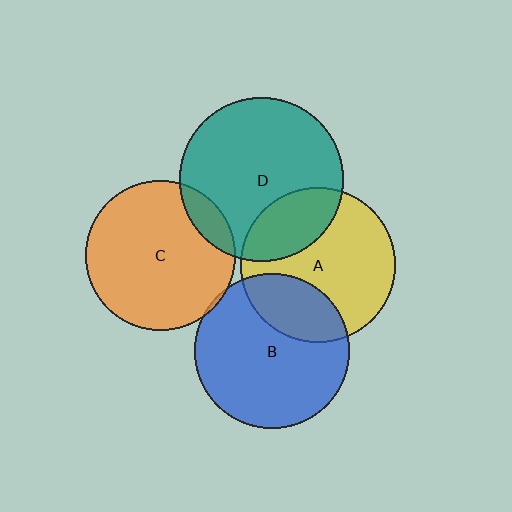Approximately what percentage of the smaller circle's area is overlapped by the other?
Approximately 25%.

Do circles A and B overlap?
Yes.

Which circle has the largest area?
Circle D (teal).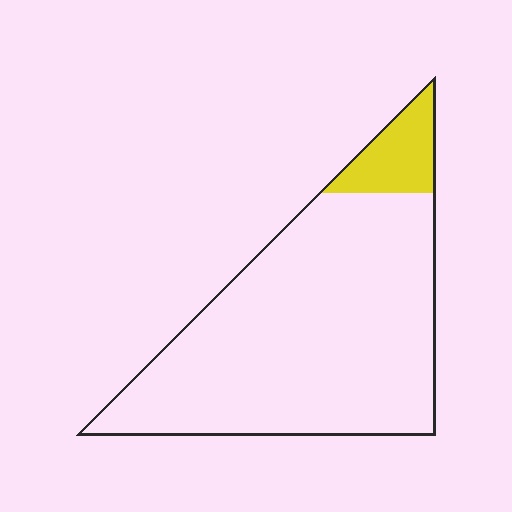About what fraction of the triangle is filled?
About one tenth (1/10).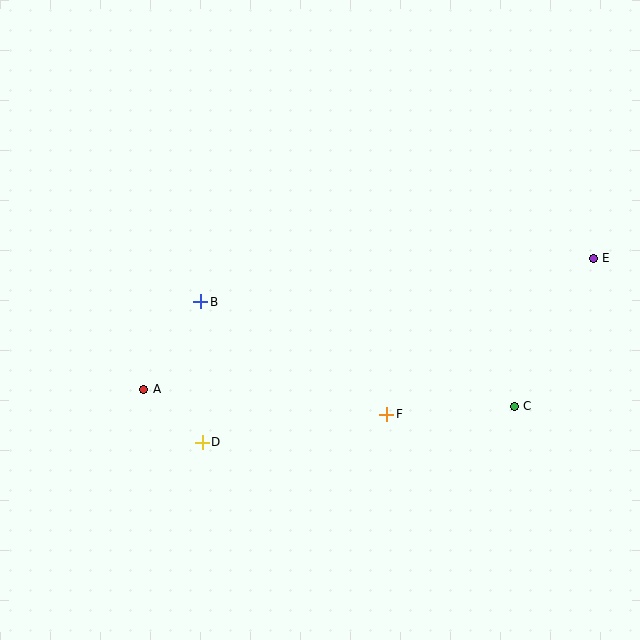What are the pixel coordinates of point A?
Point A is at (144, 389).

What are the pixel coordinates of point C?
Point C is at (514, 406).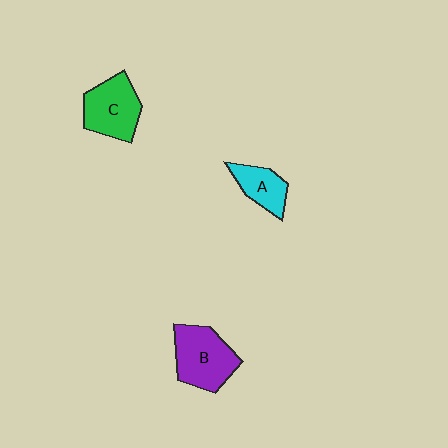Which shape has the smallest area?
Shape A (cyan).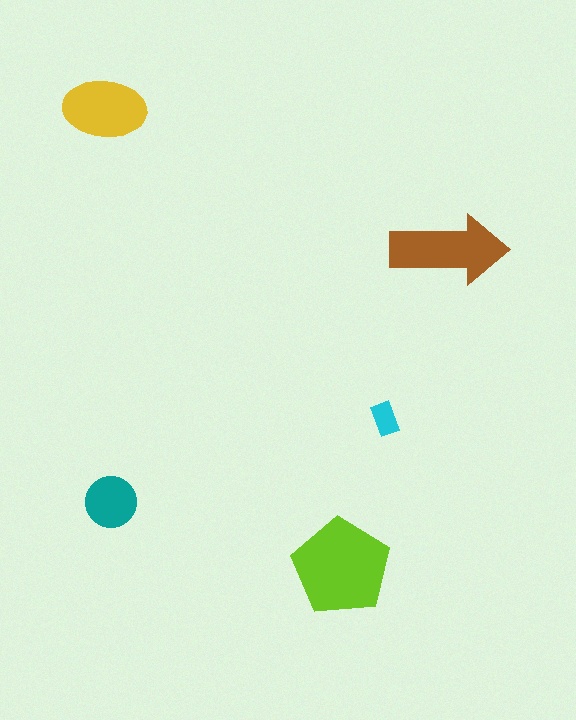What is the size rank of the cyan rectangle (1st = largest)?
5th.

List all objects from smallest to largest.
The cyan rectangle, the teal circle, the yellow ellipse, the brown arrow, the lime pentagon.